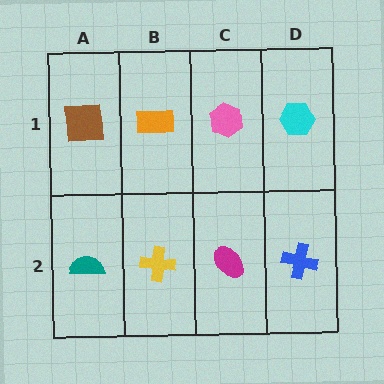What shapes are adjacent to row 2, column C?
A pink hexagon (row 1, column C), a yellow cross (row 2, column B), a blue cross (row 2, column D).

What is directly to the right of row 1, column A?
An orange rectangle.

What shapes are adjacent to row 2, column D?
A cyan hexagon (row 1, column D), a magenta ellipse (row 2, column C).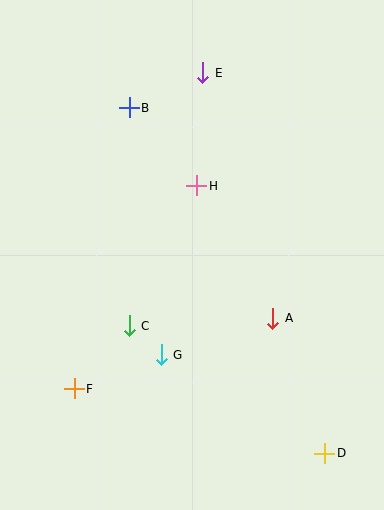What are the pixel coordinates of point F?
Point F is at (74, 389).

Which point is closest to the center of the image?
Point H at (197, 186) is closest to the center.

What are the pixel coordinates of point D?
Point D is at (325, 453).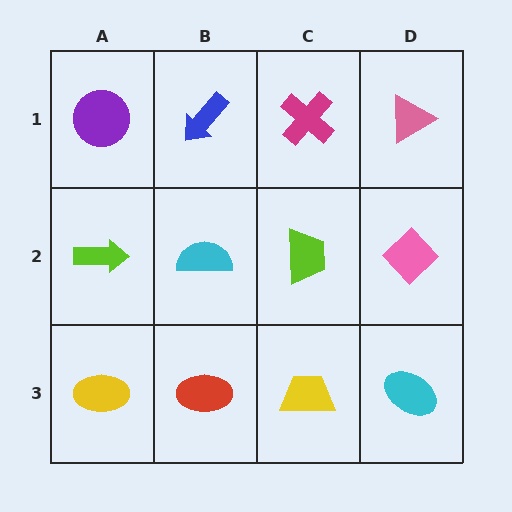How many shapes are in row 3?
4 shapes.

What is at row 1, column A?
A purple circle.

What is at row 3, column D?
A cyan ellipse.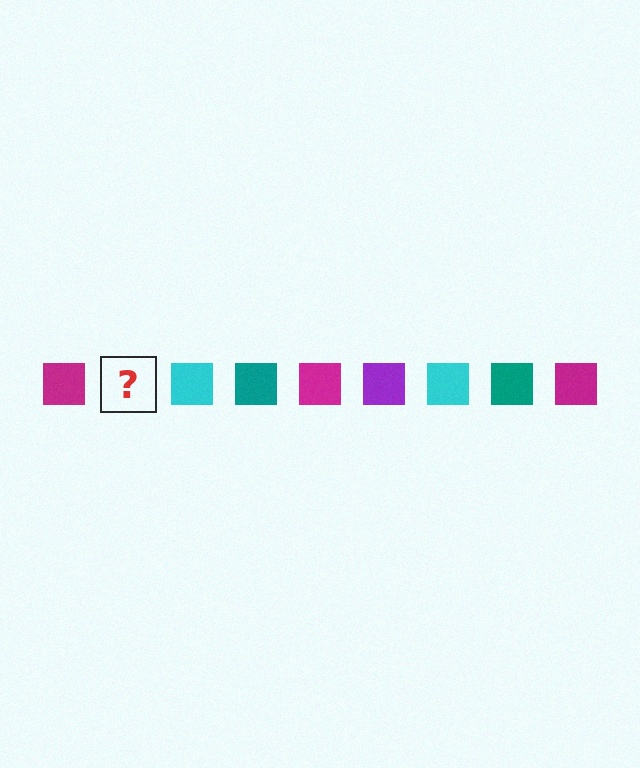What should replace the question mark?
The question mark should be replaced with a purple square.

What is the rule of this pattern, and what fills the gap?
The rule is that the pattern cycles through magenta, purple, cyan, teal squares. The gap should be filled with a purple square.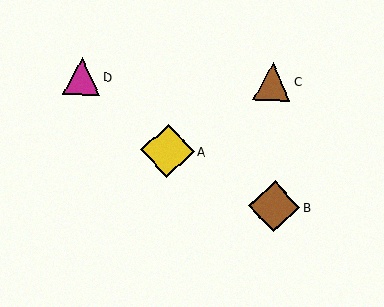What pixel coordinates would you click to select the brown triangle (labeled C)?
Click at (272, 82) to select the brown triangle C.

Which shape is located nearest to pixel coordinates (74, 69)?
The magenta triangle (labeled D) at (82, 76) is nearest to that location.